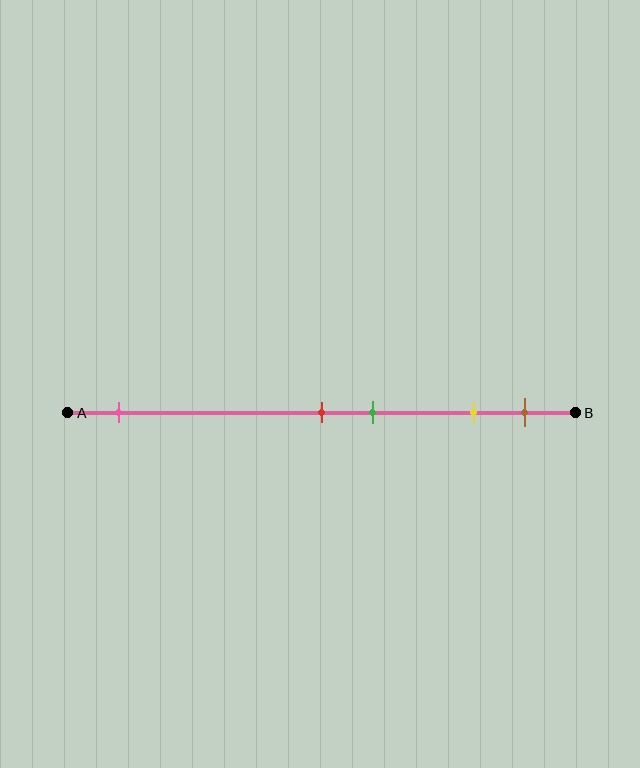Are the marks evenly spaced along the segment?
No, the marks are not evenly spaced.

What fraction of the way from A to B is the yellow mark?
The yellow mark is approximately 80% (0.8) of the way from A to B.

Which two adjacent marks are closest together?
The red and green marks are the closest adjacent pair.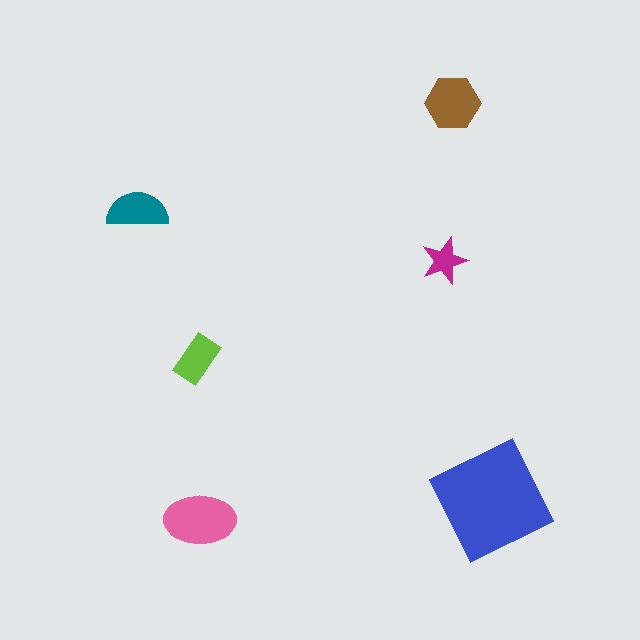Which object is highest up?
The brown hexagon is topmost.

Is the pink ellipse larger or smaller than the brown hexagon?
Larger.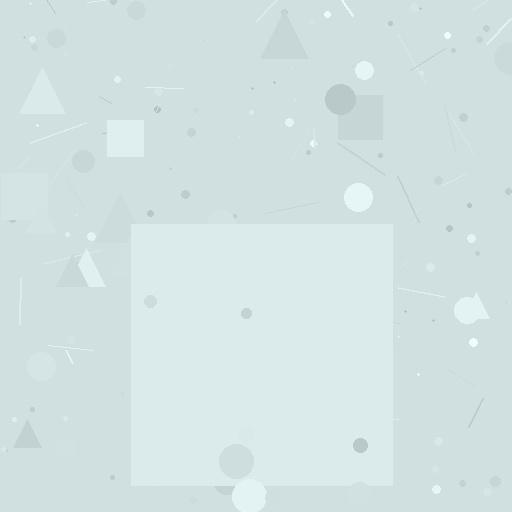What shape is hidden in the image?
A square is hidden in the image.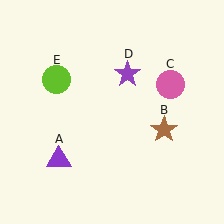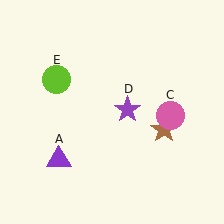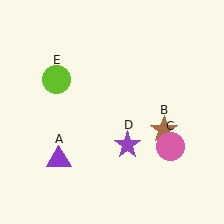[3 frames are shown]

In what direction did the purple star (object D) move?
The purple star (object D) moved down.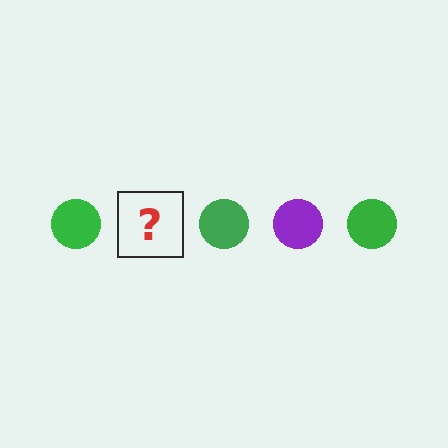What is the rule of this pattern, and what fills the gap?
The rule is that the pattern cycles through green, purple circles. The gap should be filled with a purple circle.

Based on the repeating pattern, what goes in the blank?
The blank should be a purple circle.